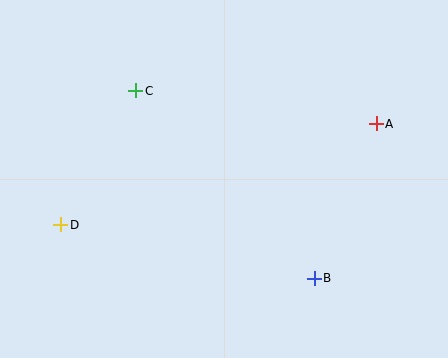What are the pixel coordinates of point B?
Point B is at (314, 278).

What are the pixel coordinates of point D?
Point D is at (61, 225).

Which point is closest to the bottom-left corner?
Point D is closest to the bottom-left corner.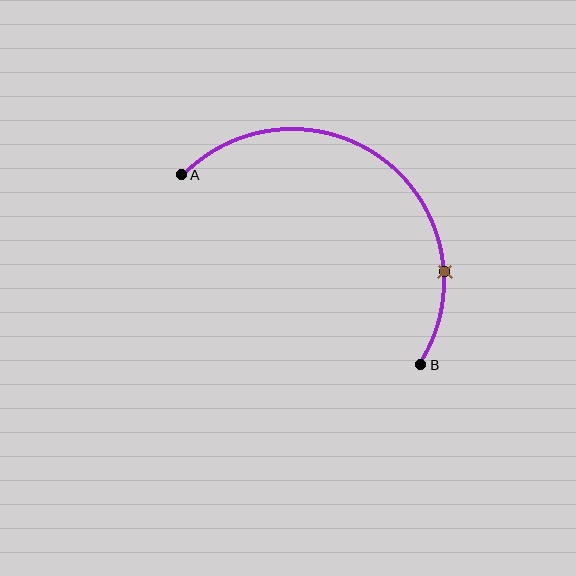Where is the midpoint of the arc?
The arc midpoint is the point on the curve farthest from the straight line joining A and B. It sits above and to the right of that line.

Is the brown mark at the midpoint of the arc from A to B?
No. The brown mark lies on the arc but is closer to endpoint B. The arc midpoint would be at the point on the curve equidistant along the arc from both A and B.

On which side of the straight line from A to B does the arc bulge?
The arc bulges above and to the right of the straight line connecting A and B.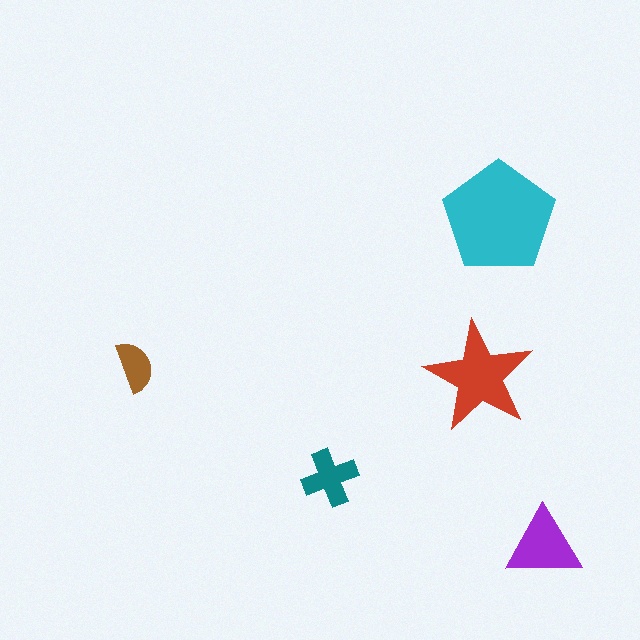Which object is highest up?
The cyan pentagon is topmost.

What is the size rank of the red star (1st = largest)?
2nd.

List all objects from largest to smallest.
The cyan pentagon, the red star, the purple triangle, the teal cross, the brown semicircle.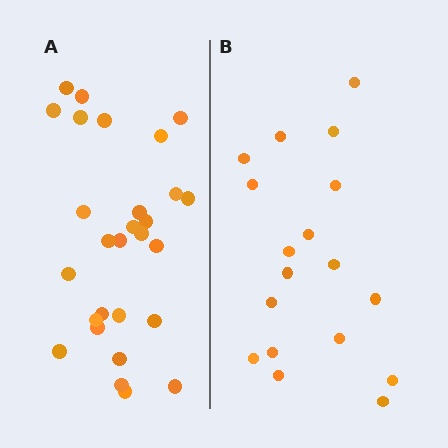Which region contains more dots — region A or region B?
Region A (the left region) has more dots.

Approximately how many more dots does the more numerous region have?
Region A has roughly 10 or so more dots than region B.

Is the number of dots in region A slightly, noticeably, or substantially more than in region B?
Region A has substantially more. The ratio is roughly 1.6 to 1.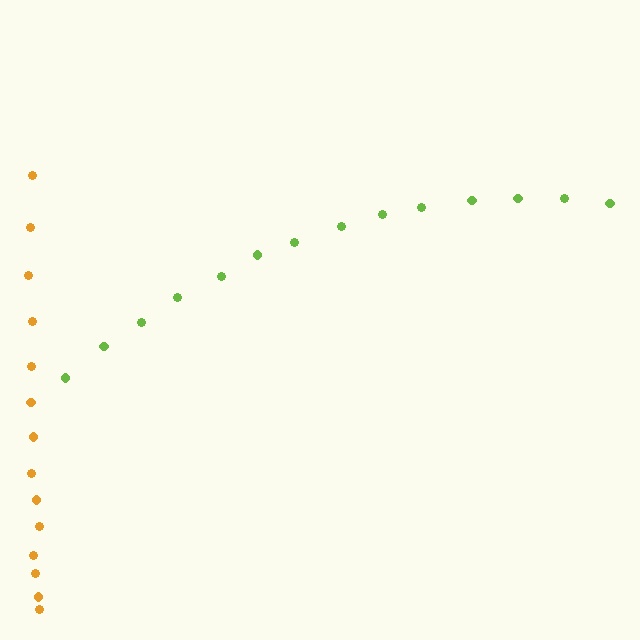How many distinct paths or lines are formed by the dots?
There are 2 distinct paths.